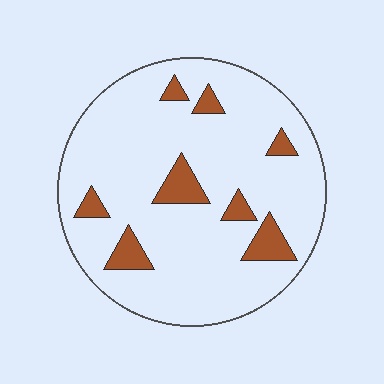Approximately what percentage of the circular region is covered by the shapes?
Approximately 10%.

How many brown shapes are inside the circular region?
8.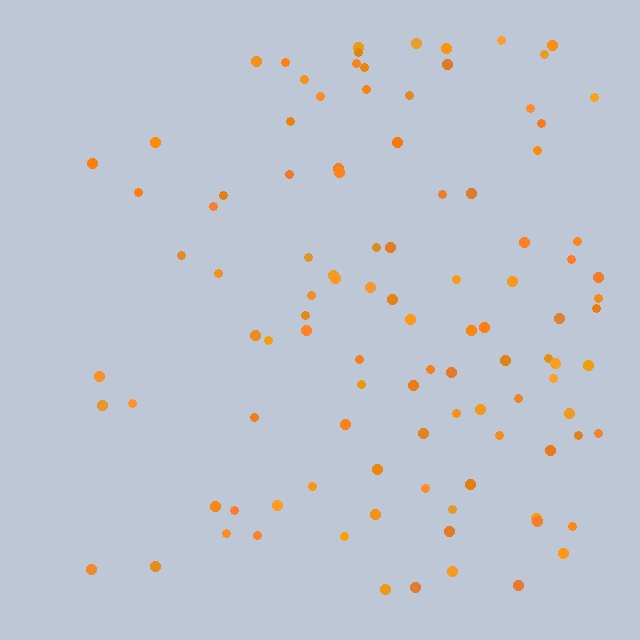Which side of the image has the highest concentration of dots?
The right.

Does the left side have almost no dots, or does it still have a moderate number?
Still a moderate number, just noticeably fewer than the right.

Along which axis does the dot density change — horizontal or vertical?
Horizontal.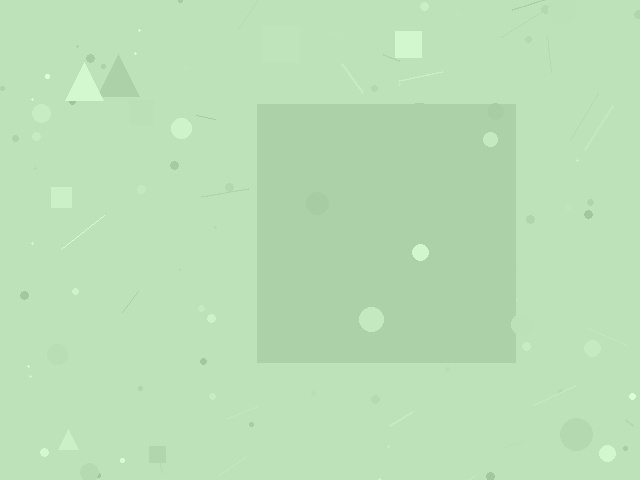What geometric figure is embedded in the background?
A square is embedded in the background.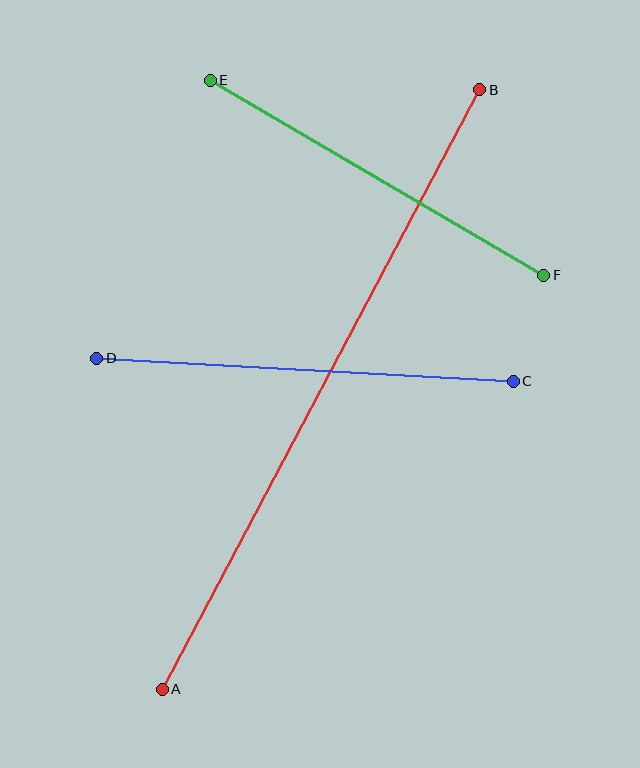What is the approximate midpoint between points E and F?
The midpoint is at approximately (377, 178) pixels.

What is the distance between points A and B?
The distance is approximately 678 pixels.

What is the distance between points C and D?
The distance is approximately 417 pixels.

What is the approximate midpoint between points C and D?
The midpoint is at approximately (305, 370) pixels.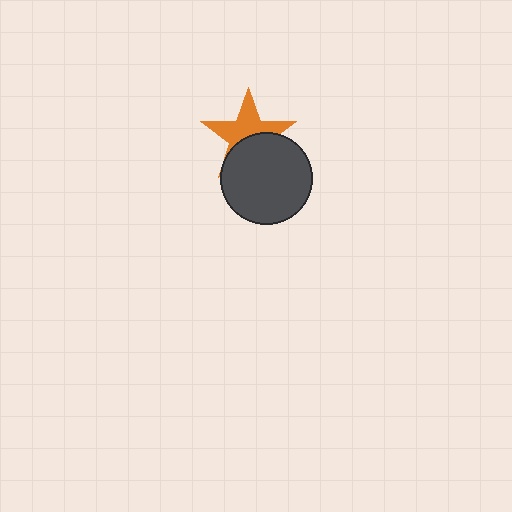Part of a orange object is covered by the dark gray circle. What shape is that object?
It is a star.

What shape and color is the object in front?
The object in front is a dark gray circle.